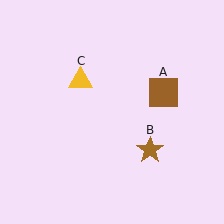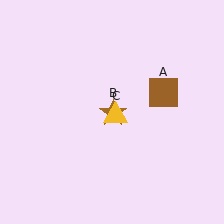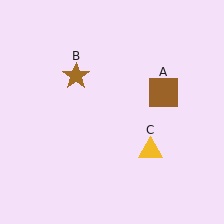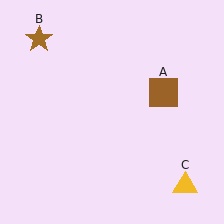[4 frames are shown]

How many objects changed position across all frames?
2 objects changed position: brown star (object B), yellow triangle (object C).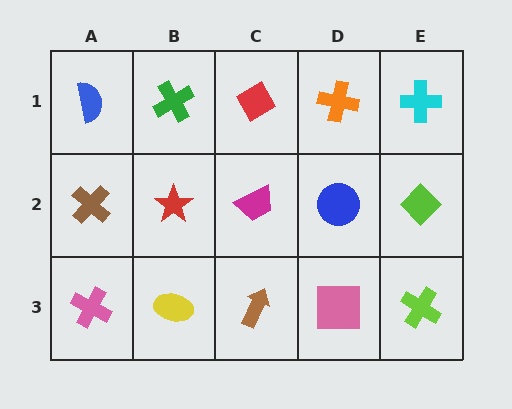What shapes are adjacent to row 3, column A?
A brown cross (row 2, column A), a yellow ellipse (row 3, column B).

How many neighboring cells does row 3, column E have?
2.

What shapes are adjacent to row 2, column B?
A green cross (row 1, column B), a yellow ellipse (row 3, column B), a brown cross (row 2, column A), a magenta trapezoid (row 2, column C).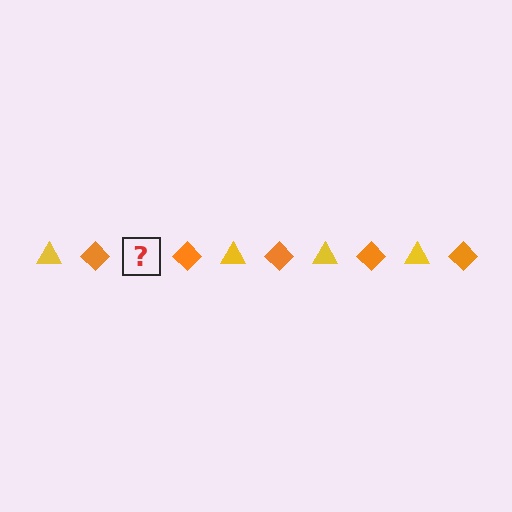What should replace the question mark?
The question mark should be replaced with a yellow triangle.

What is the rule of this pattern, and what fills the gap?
The rule is that the pattern alternates between yellow triangle and orange diamond. The gap should be filled with a yellow triangle.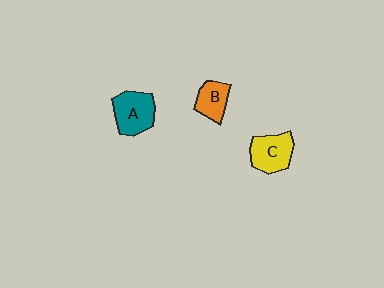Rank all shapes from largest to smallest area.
From largest to smallest: A (teal), C (yellow), B (orange).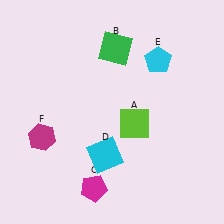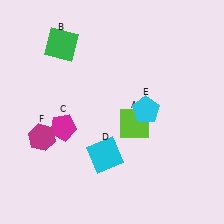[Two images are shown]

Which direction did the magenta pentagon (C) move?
The magenta pentagon (C) moved up.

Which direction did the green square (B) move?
The green square (B) moved left.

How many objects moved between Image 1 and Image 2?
3 objects moved between the two images.